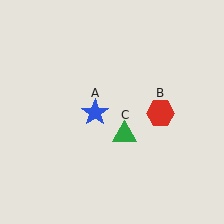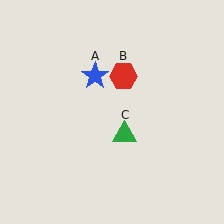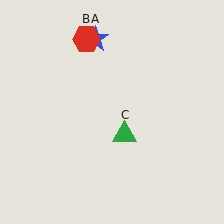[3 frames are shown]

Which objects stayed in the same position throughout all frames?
Green triangle (object C) remained stationary.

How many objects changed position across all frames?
2 objects changed position: blue star (object A), red hexagon (object B).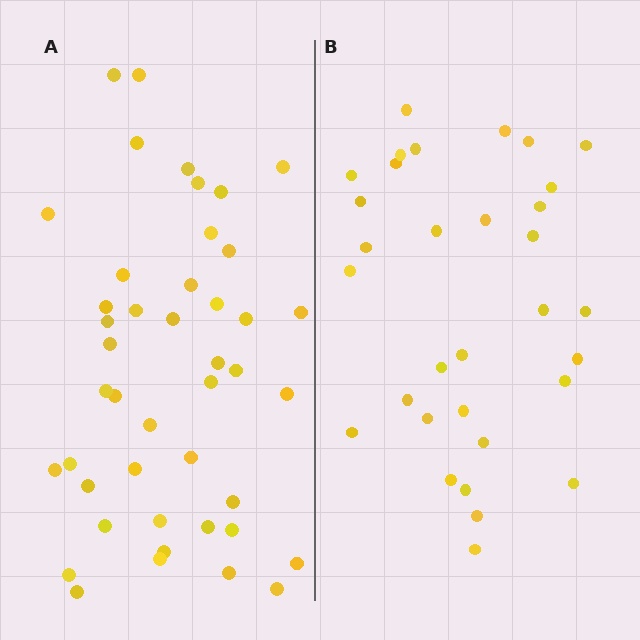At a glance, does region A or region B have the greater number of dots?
Region A (the left region) has more dots.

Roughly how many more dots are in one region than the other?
Region A has roughly 12 or so more dots than region B.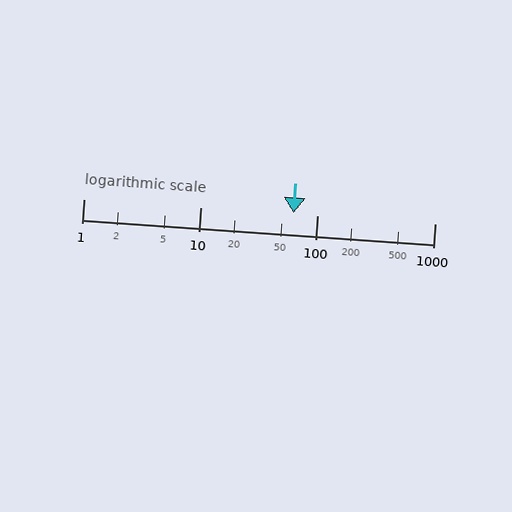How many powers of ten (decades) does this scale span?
The scale spans 3 decades, from 1 to 1000.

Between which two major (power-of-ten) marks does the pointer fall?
The pointer is between 10 and 100.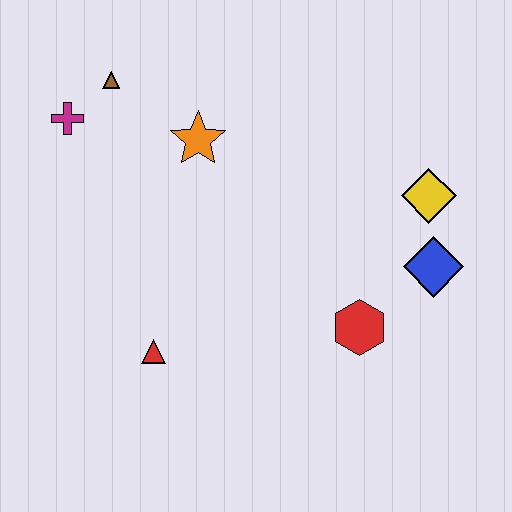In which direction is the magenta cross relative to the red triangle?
The magenta cross is above the red triangle.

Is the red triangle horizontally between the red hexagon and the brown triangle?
Yes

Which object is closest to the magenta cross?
The brown triangle is closest to the magenta cross.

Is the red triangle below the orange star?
Yes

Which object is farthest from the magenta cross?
The blue diamond is farthest from the magenta cross.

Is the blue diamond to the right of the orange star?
Yes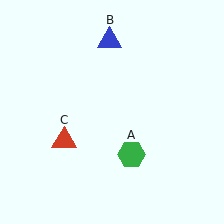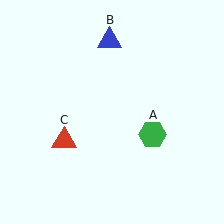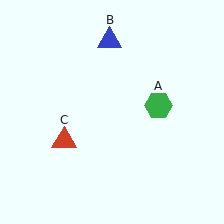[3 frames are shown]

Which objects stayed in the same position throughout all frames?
Blue triangle (object B) and red triangle (object C) remained stationary.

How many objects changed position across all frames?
1 object changed position: green hexagon (object A).